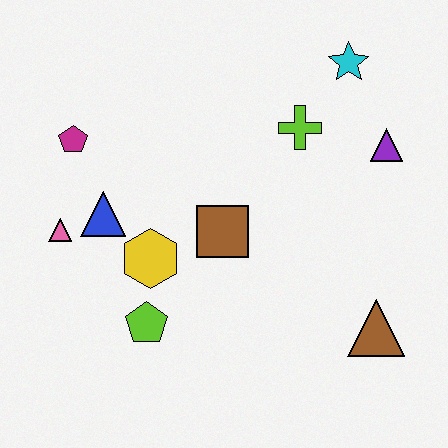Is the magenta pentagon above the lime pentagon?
Yes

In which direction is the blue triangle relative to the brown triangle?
The blue triangle is to the left of the brown triangle.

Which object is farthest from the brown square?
The cyan star is farthest from the brown square.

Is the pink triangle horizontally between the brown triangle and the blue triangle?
No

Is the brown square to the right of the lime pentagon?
Yes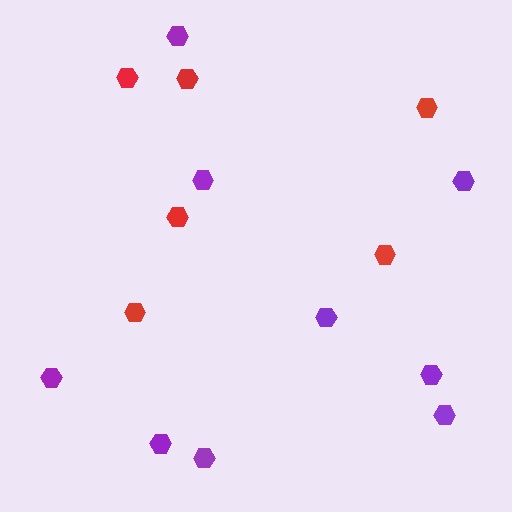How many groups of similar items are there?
There are 2 groups: one group of purple hexagons (9) and one group of red hexagons (6).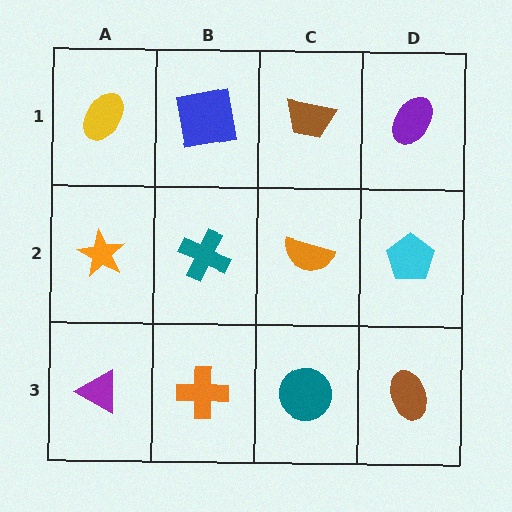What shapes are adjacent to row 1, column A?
An orange star (row 2, column A), a blue square (row 1, column B).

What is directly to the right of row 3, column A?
An orange cross.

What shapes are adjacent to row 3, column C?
An orange semicircle (row 2, column C), an orange cross (row 3, column B), a brown ellipse (row 3, column D).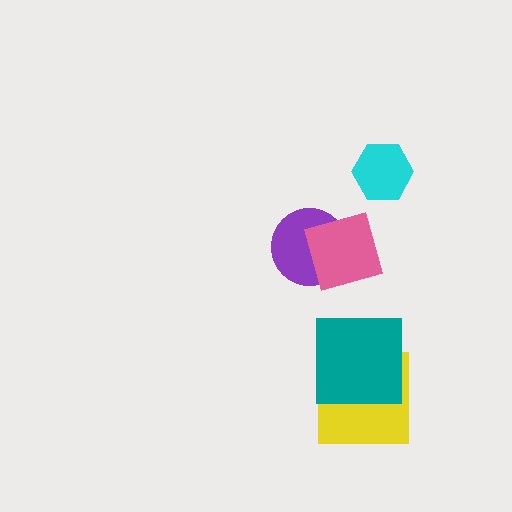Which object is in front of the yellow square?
The teal square is in front of the yellow square.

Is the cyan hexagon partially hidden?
No, no other shape covers it.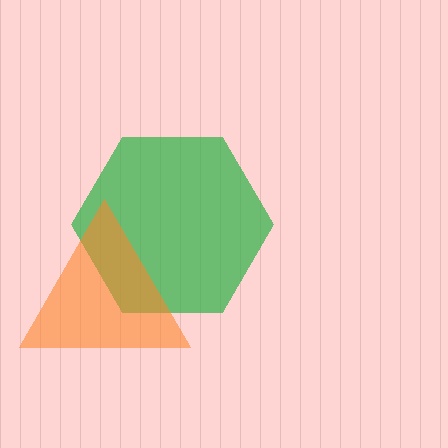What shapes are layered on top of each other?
The layered shapes are: a green hexagon, an orange triangle.